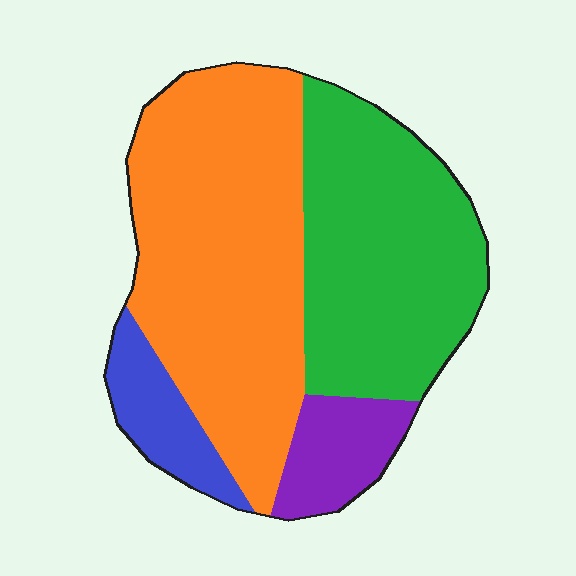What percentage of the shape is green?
Green covers 35% of the shape.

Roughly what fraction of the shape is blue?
Blue takes up less than a sixth of the shape.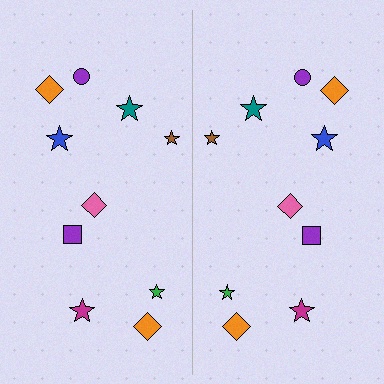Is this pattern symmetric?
Yes, this pattern has bilateral (reflection) symmetry.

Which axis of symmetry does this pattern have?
The pattern has a vertical axis of symmetry running through the center of the image.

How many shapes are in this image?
There are 20 shapes in this image.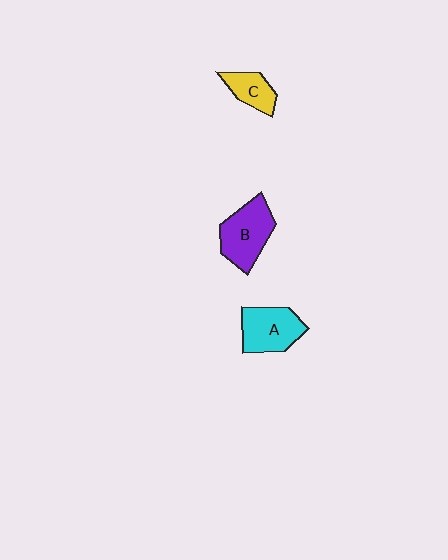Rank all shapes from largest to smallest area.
From largest to smallest: B (purple), A (cyan), C (yellow).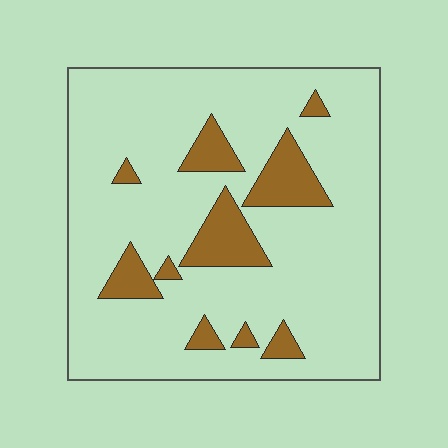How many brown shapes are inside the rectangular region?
10.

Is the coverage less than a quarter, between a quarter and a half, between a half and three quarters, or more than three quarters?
Less than a quarter.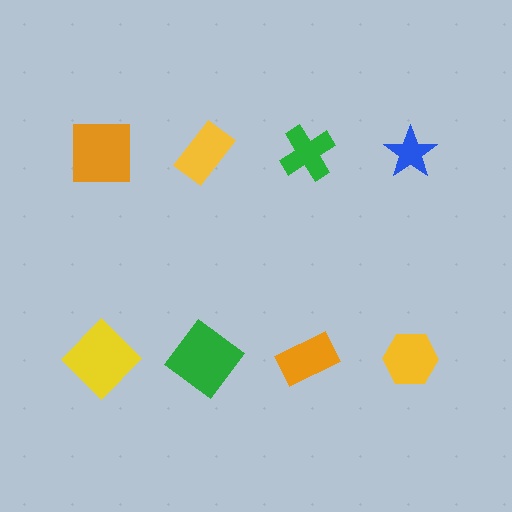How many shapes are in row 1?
4 shapes.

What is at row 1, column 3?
A green cross.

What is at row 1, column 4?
A blue star.